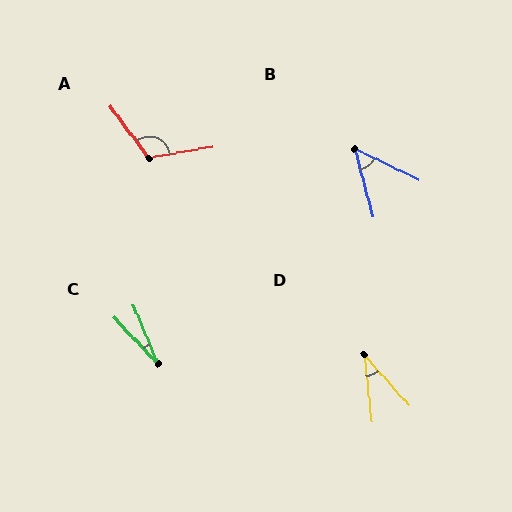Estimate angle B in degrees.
Approximately 49 degrees.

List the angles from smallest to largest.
C (21°), D (35°), B (49°), A (116°).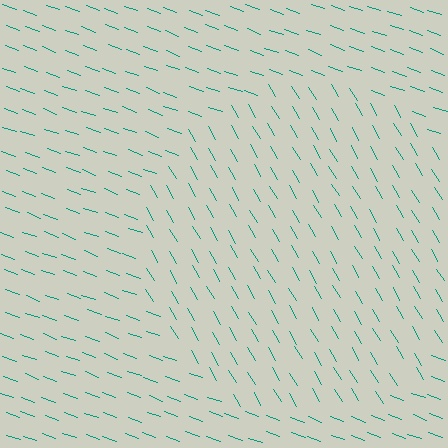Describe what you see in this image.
The image is filled with small teal line segments. A circle region in the image has lines oriented differently from the surrounding lines, creating a visible texture boundary.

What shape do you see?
I see a circle.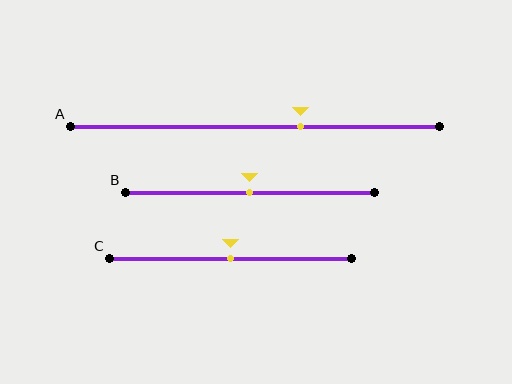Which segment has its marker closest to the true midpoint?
Segment B has its marker closest to the true midpoint.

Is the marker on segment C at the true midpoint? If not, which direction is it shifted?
Yes, the marker on segment C is at the true midpoint.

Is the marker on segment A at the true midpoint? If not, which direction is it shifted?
No, the marker on segment A is shifted to the right by about 12% of the segment length.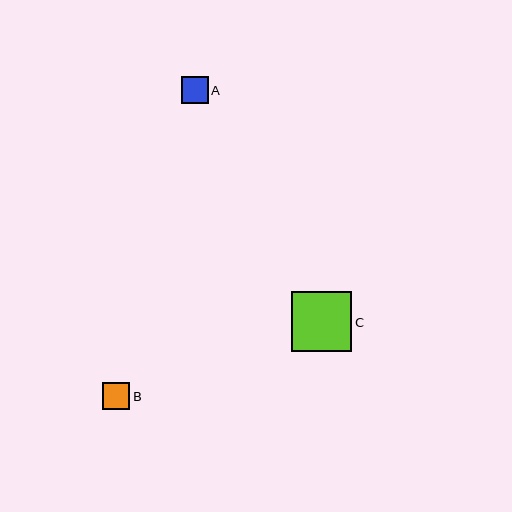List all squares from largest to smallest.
From largest to smallest: C, B, A.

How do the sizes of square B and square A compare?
Square B and square A are approximately the same size.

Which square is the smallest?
Square A is the smallest with a size of approximately 27 pixels.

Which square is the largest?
Square C is the largest with a size of approximately 60 pixels.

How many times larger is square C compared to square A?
Square C is approximately 2.3 times the size of square A.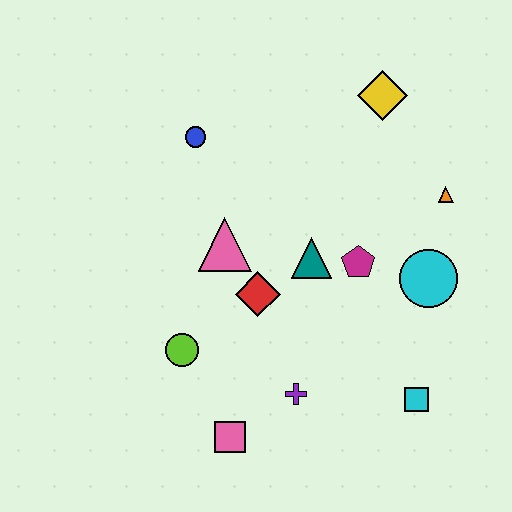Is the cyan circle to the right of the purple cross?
Yes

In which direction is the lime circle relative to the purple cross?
The lime circle is to the left of the purple cross.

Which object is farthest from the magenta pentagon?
The pink square is farthest from the magenta pentagon.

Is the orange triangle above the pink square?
Yes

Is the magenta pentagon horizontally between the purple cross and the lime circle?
No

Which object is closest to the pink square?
The purple cross is closest to the pink square.